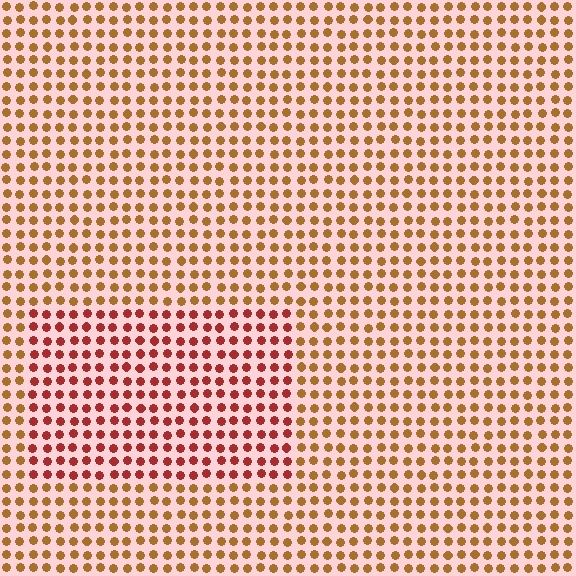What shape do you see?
I see a rectangle.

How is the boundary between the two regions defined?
The boundary is defined purely by a slight shift in hue (about 36 degrees). Spacing, size, and orientation are identical on both sides.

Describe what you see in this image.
The image is filled with small brown elements in a uniform arrangement. A rectangle-shaped region is visible where the elements are tinted to a slightly different hue, forming a subtle color boundary.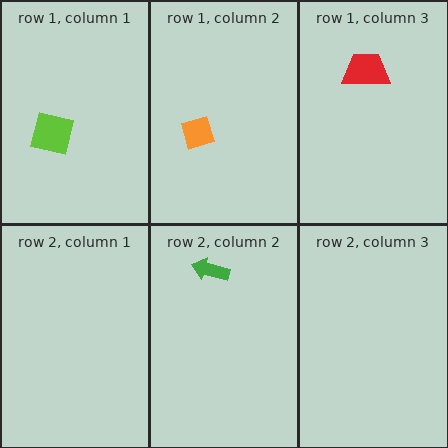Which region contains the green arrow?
The row 2, column 2 region.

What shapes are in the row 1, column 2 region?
The orange diamond.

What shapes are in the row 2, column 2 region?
The green arrow.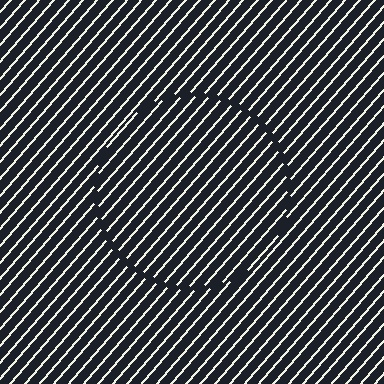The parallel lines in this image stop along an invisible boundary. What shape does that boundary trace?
An illusory circle. The interior of the shape contains the same grating, shifted by half a period — the contour is defined by the phase discontinuity where line-ends from the inner and outer gratings abut.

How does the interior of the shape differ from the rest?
The interior of the shape contains the same grating, shifted by half a period — the contour is defined by the phase discontinuity where line-ends from the inner and outer gratings abut.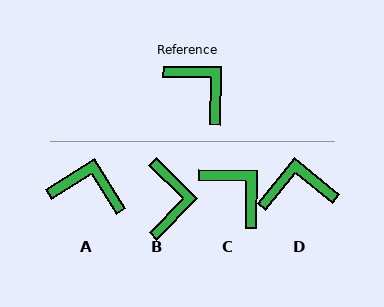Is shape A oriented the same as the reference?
No, it is off by about 33 degrees.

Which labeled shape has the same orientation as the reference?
C.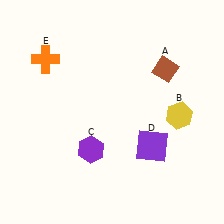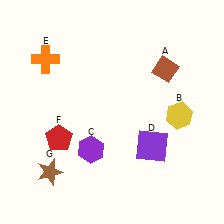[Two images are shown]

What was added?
A red pentagon (F), a brown star (G) were added in Image 2.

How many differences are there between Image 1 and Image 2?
There are 2 differences between the two images.